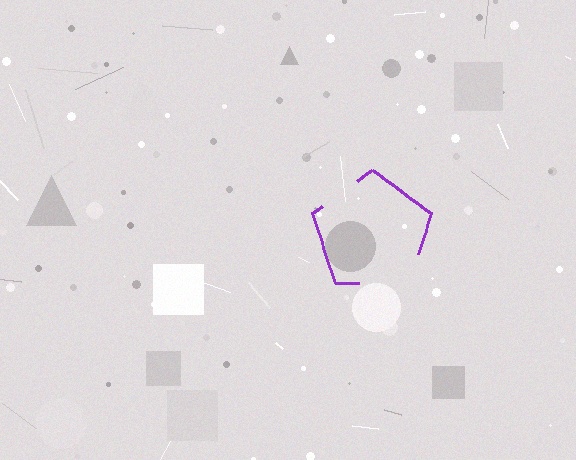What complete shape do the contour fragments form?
The contour fragments form a pentagon.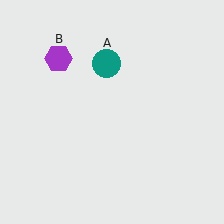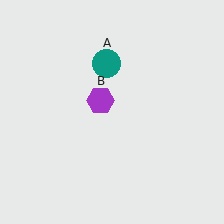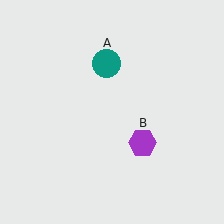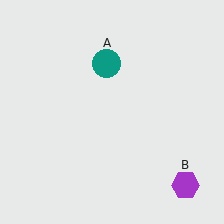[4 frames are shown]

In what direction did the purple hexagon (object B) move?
The purple hexagon (object B) moved down and to the right.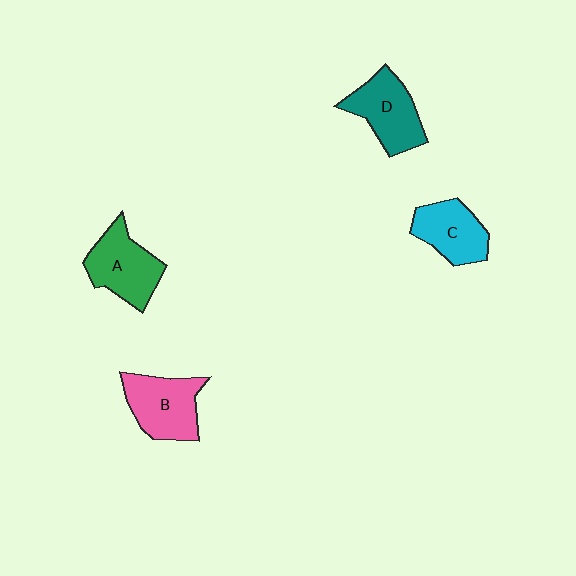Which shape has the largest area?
Shape B (pink).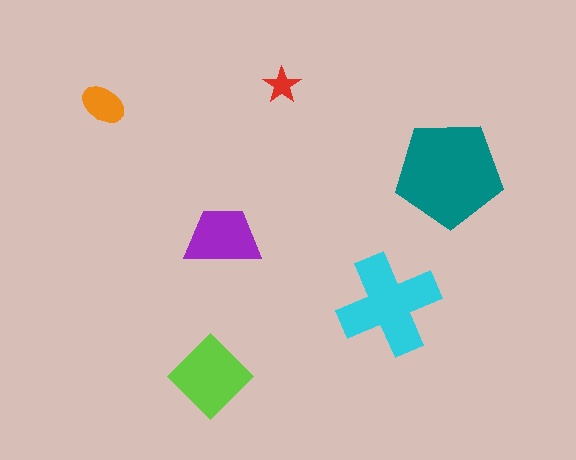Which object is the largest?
The teal pentagon.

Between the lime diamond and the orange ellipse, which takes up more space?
The lime diamond.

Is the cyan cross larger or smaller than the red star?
Larger.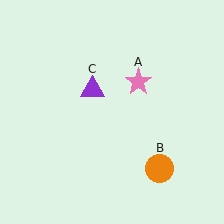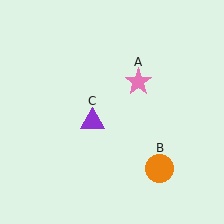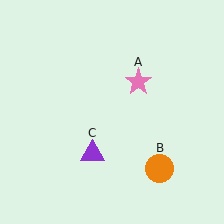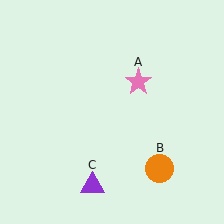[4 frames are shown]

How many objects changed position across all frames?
1 object changed position: purple triangle (object C).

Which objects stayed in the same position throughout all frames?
Pink star (object A) and orange circle (object B) remained stationary.